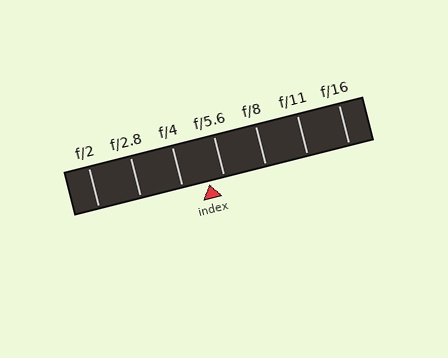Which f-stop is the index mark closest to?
The index mark is closest to f/5.6.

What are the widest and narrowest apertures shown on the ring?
The widest aperture shown is f/2 and the narrowest is f/16.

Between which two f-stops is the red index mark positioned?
The index mark is between f/4 and f/5.6.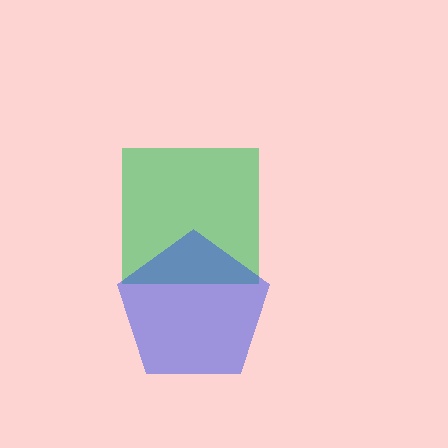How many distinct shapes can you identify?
There are 2 distinct shapes: a green square, a blue pentagon.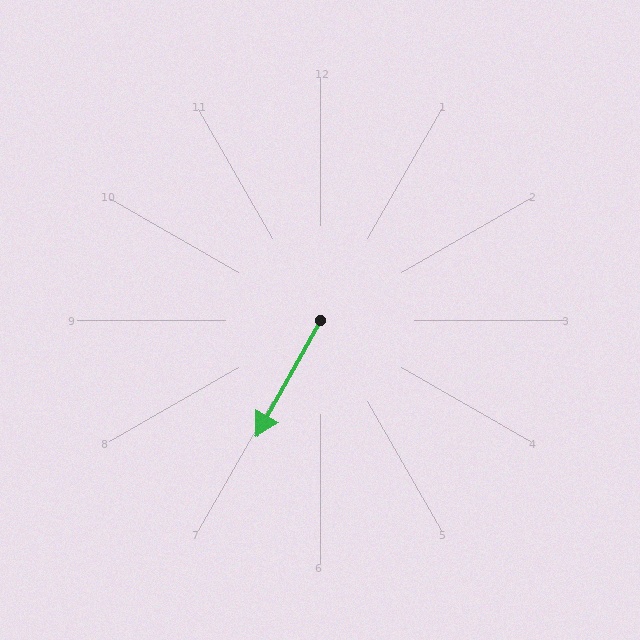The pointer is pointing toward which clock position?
Roughly 7 o'clock.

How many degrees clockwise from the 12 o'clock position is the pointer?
Approximately 209 degrees.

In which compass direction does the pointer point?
Southwest.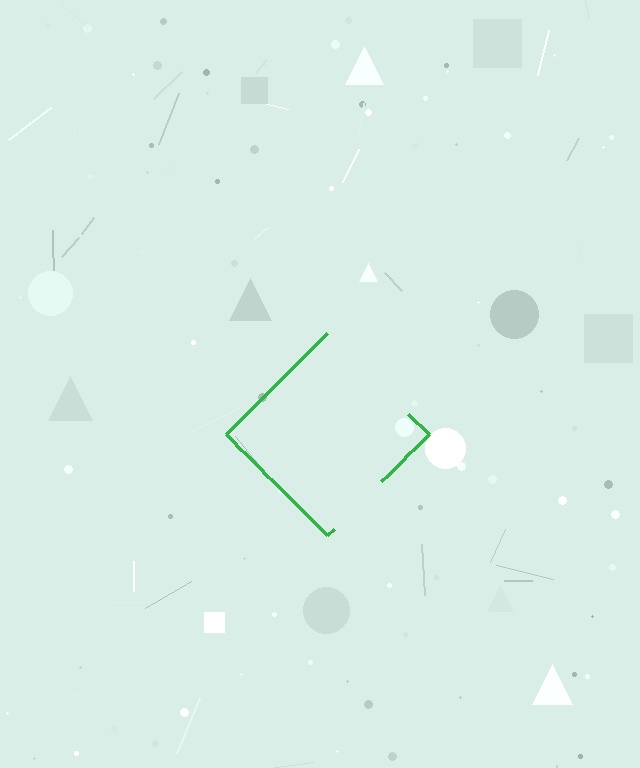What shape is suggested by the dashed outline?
The dashed outline suggests a diamond.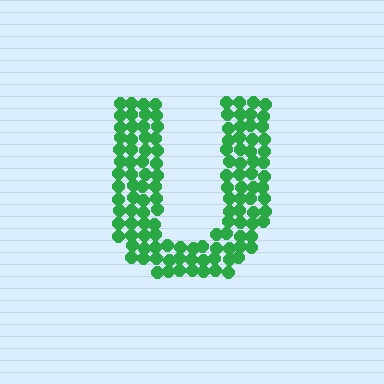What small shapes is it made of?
It is made of small circles.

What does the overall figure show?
The overall figure shows the letter U.